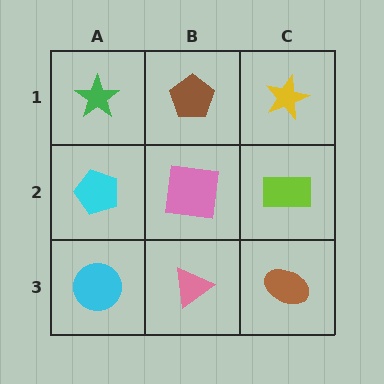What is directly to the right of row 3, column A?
A pink triangle.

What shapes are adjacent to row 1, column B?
A pink square (row 2, column B), a green star (row 1, column A), a yellow star (row 1, column C).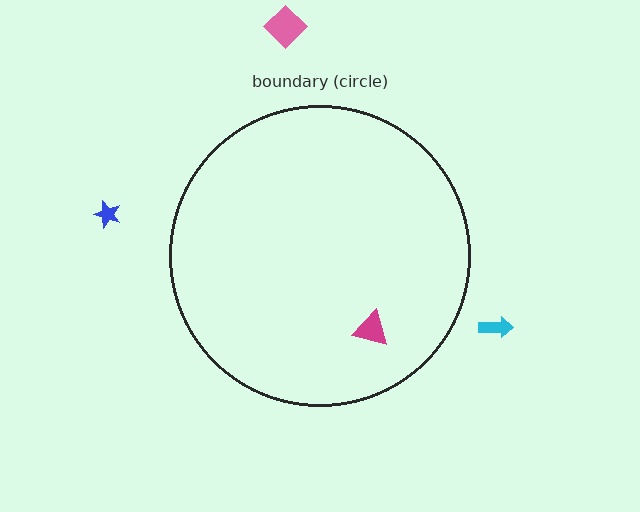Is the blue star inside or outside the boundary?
Outside.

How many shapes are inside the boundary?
1 inside, 3 outside.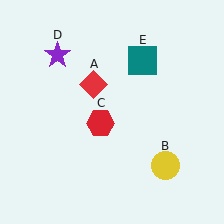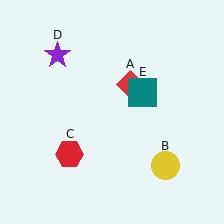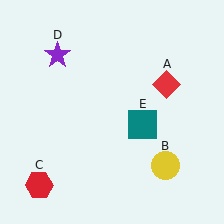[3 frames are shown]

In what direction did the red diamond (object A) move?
The red diamond (object A) moved right.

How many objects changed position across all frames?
3 objects changed position: red diamond (object A), red hexagon (object C), teal square (object E).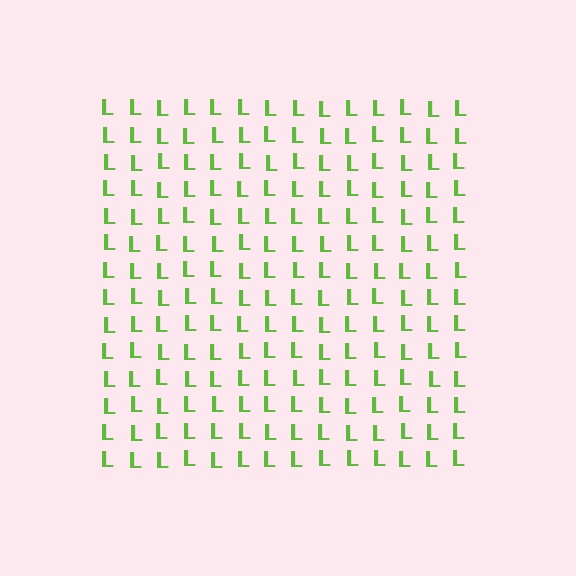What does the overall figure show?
The overall figure shows a square.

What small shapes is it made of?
It is made of small letter L's.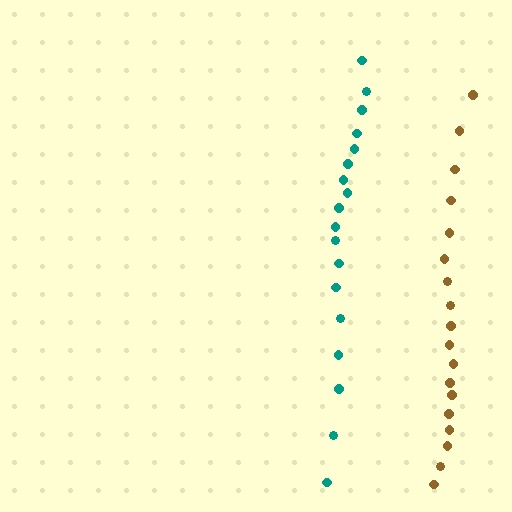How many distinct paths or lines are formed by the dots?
There are 2 distinct paths.